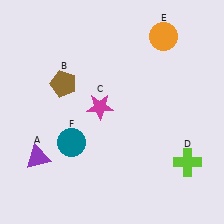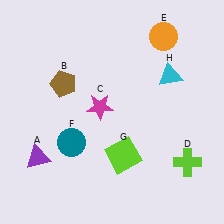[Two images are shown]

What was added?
A lime square (G), a cyan triangle (H) were added in Image 2.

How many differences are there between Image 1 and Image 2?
There are 2 differences between the two images.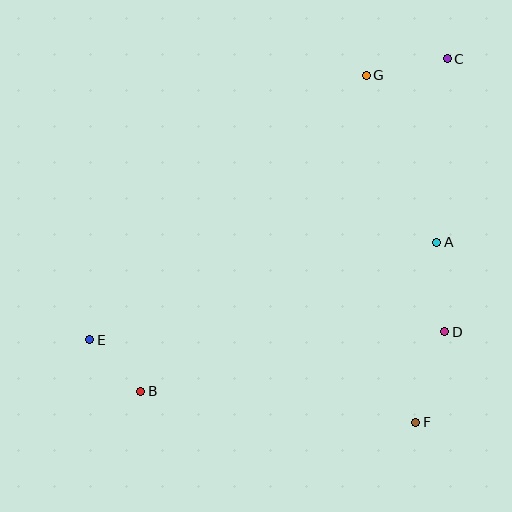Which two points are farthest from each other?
Points C and E are farthest from each other.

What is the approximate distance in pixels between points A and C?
The distance between A and C is approximately 184 pixels.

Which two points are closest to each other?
Points B and E are closest to each other.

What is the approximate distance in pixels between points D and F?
The distance between D and F is approximately 95 pixels.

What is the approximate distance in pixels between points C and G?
The distance between C and G is approximately 82 pixels.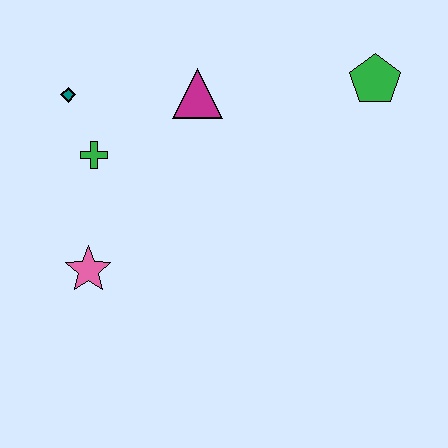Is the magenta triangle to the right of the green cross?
Yes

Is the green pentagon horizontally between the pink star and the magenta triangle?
No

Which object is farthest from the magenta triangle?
The pink star is farthest from the magenta triangle.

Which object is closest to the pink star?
The green cross is closest to the pink star.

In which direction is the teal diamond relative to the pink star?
The teal diamond is above the pink star.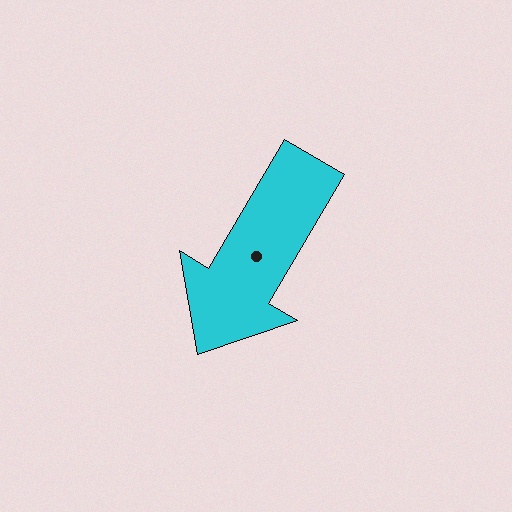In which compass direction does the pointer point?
Southwest.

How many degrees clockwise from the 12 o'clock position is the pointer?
Approximately 211 degrees.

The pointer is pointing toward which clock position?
Roughly 7 o'clock.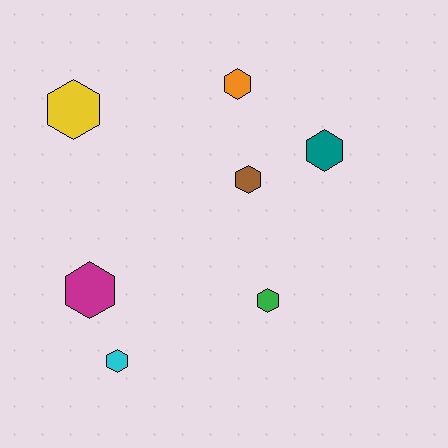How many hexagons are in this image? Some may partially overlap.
There are 7 hexagons.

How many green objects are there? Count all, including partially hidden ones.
There is 1 green object.